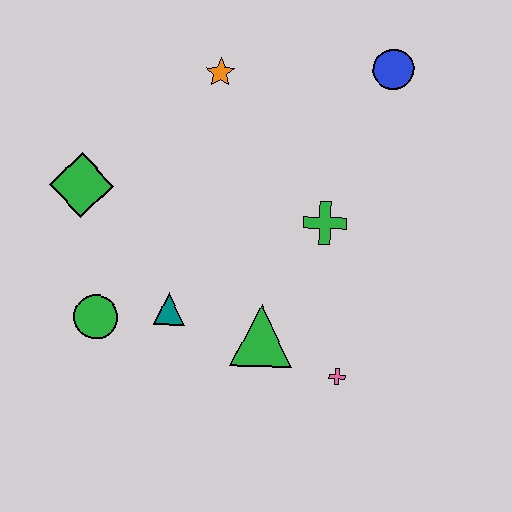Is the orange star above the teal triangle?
Yes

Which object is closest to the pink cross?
The green triangle is closest to the pink cross.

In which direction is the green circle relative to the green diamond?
The green circle is below the green diamond.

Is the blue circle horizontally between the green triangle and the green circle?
No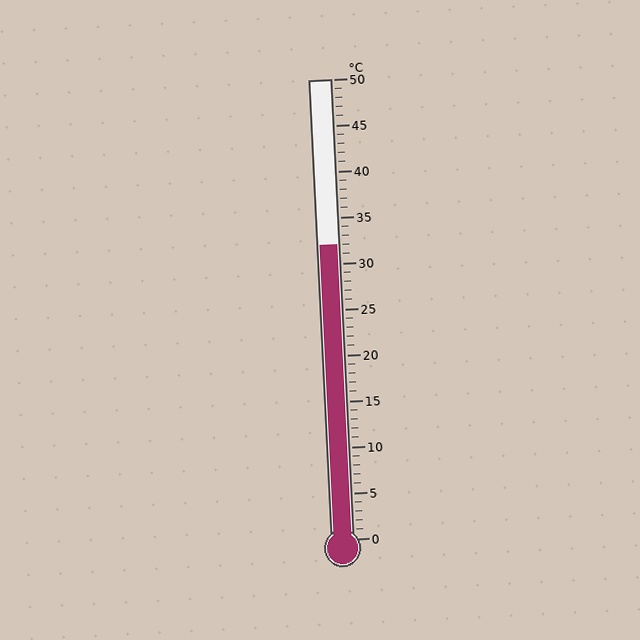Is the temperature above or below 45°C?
The temperature is below 45°C.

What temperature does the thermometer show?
The thermometer shows approximately 32°C.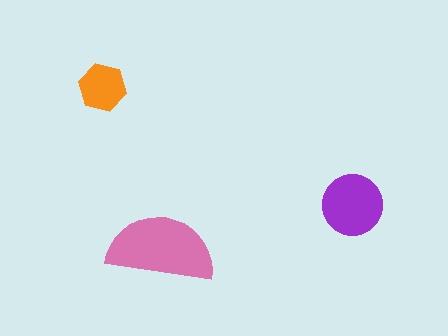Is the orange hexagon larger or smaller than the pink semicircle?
Smaller.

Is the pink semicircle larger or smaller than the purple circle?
Larger.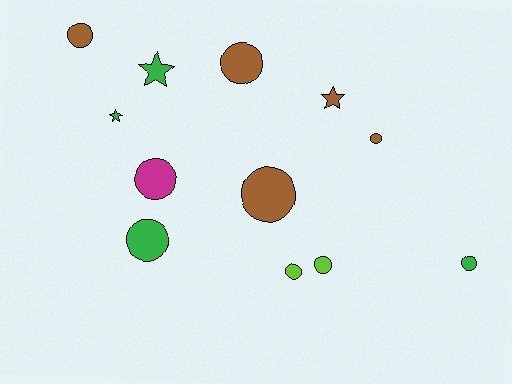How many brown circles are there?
There are 4 brown circles.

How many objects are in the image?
There are 12 objects.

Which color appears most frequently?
Brown, with 5 objects.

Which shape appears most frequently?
Circle, with 9 objects.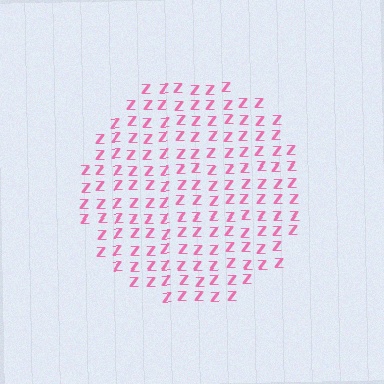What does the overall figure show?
The overall figure shows a circle.